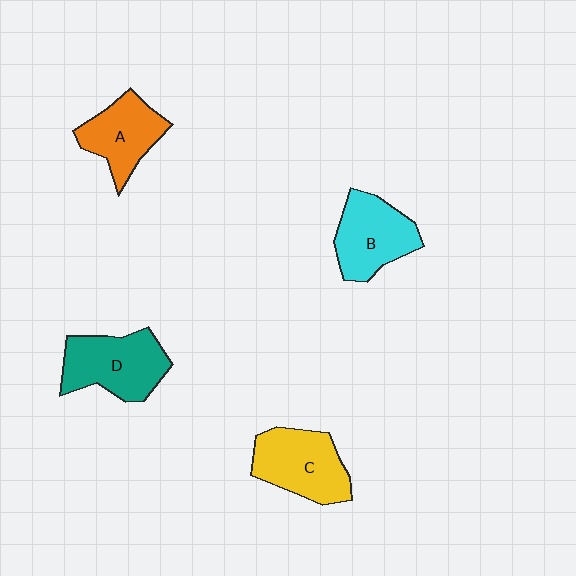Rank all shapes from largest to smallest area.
From largest to smallest: D (teal), C (yellow), B (cyan), A (orange).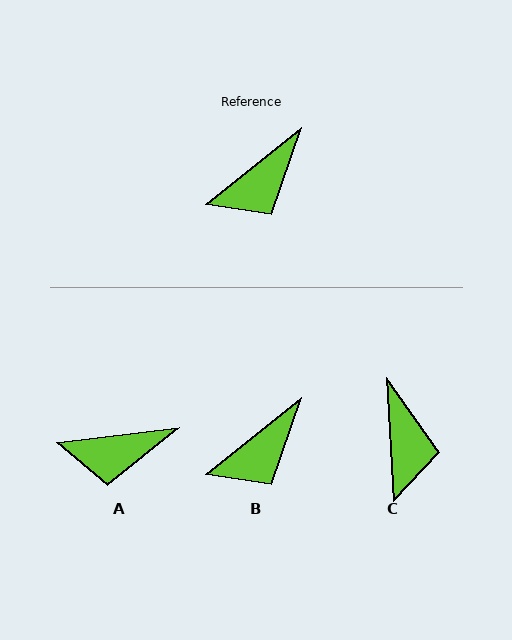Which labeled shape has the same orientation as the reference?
B.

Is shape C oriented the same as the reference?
No, it is off by about 54 degrees.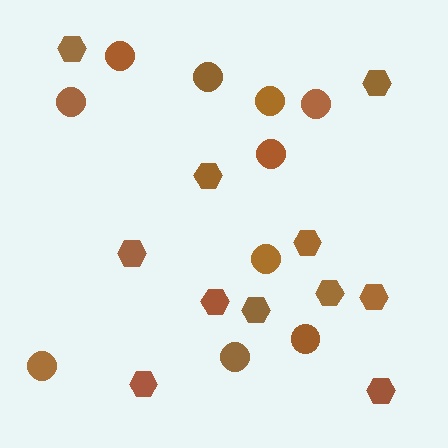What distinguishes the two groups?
There are 2 groups: one group of circles (10) and one group of hexagons (11).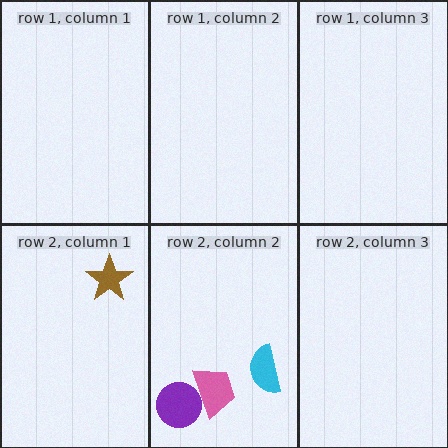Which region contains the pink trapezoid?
The row 2, column 2 region.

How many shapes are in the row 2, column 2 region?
3.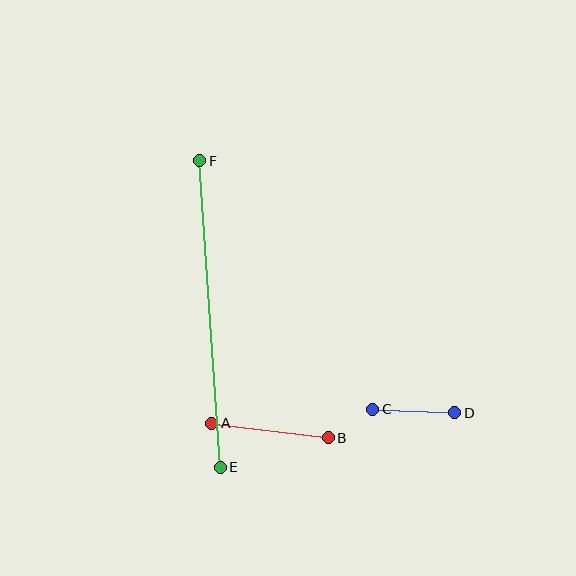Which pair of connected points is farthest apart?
Points E and F are farthest apart.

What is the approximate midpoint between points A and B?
The midpoint is at approximately (270, 430) pixels.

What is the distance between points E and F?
The distance is approximately 307 pixels.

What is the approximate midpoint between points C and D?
The midpoint is at approximately (414, 411) pixels.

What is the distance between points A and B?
The distance is approximately 117 pixels.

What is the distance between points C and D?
The distance is approximately 82 pixels.